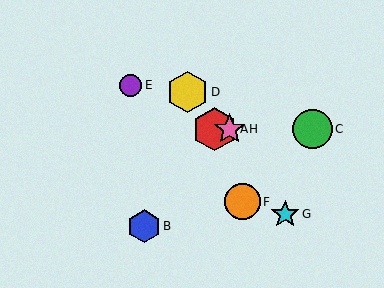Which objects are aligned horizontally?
Objects A, C, H are aligned horizontally.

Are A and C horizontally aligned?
Yes, both are at y≈129.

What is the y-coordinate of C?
Object C is at y≈129.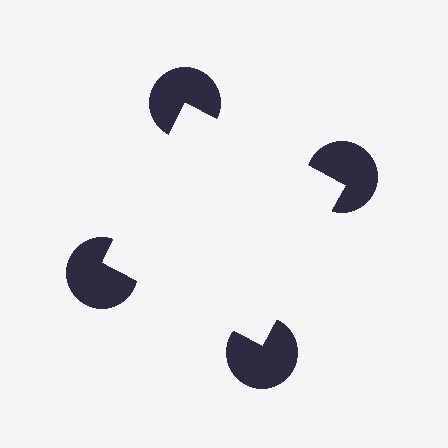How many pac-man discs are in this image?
There are 4 — one at each vertex of the illusory square.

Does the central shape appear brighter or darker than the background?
It typically appears slightly brighter than the background, even though no actual brightness change is drawn.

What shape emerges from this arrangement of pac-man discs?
An illusory square — its edges are inferred from the aligned wedge cuts in the pac-man discs, not physically drawn.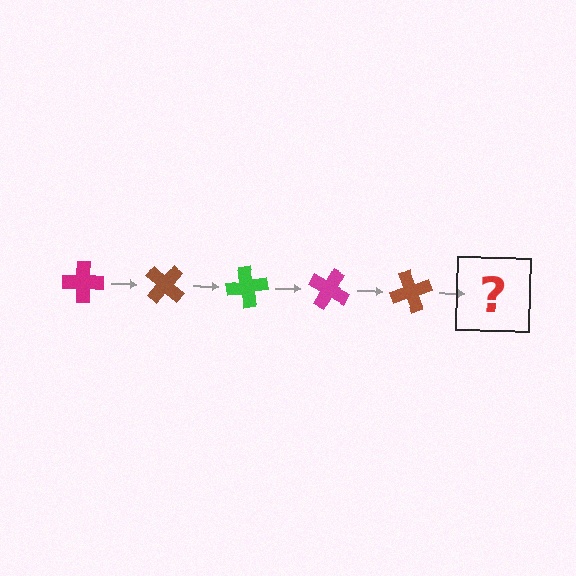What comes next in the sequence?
The next element should be a green cross, rotated 200 degrees from the start.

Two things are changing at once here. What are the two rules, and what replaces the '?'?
The two rules are that it rotates 40 degrees each step and the color cycles through magenta, brown, and green. The '?' should be a green cross, rotated 200 degrees from the start.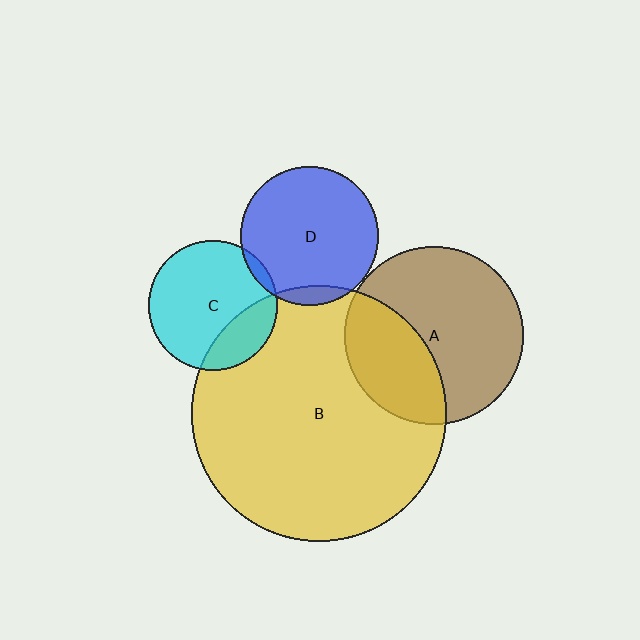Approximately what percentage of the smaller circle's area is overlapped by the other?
Approximately 25%.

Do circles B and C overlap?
Yes.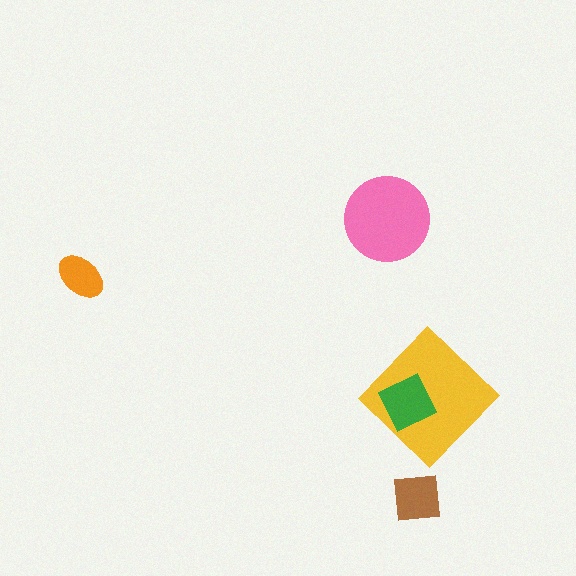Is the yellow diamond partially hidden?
Yes, it is partially covered by another shape.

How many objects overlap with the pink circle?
0 objects overlap with the pink circle.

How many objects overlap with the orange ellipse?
0 objects overlap with the orange ellipse.